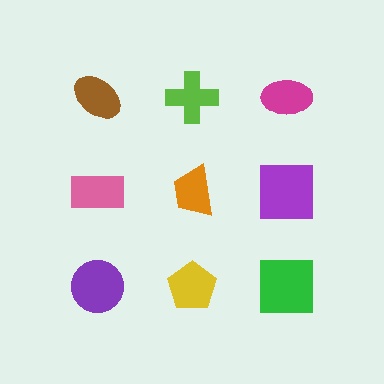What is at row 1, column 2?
A lime cross.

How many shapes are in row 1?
3 shapes.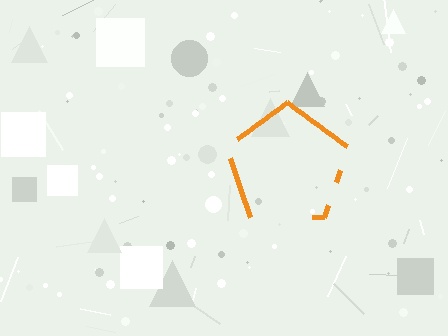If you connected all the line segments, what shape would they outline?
They would outline a pentagon.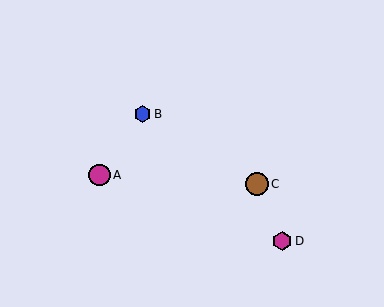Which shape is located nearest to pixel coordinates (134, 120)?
The blue hexagon (labeled B) at (143, 114) is nearest to that location.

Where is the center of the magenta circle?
The center of the magenta circle is at (99, 175).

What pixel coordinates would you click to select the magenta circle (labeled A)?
Click at (99, 175) to select the magenta circle A.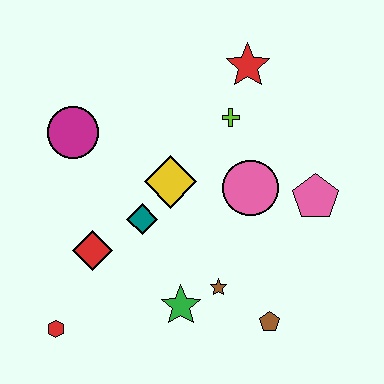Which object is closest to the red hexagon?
The red diamond is closest to the red hexagon.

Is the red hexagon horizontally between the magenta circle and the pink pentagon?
No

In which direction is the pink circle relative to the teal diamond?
The pink circle is to the right of the teal diamond.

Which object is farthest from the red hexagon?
The red star is farthest from the red hexagon.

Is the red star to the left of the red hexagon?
No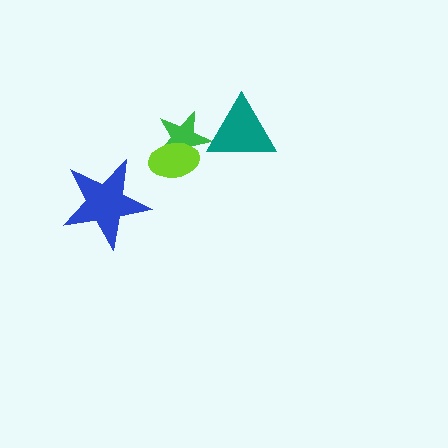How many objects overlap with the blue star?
0 objects overlap with the blue star.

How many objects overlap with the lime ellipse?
1 object overlaps with the lime ellipse.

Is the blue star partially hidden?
No, no other shape covers it.